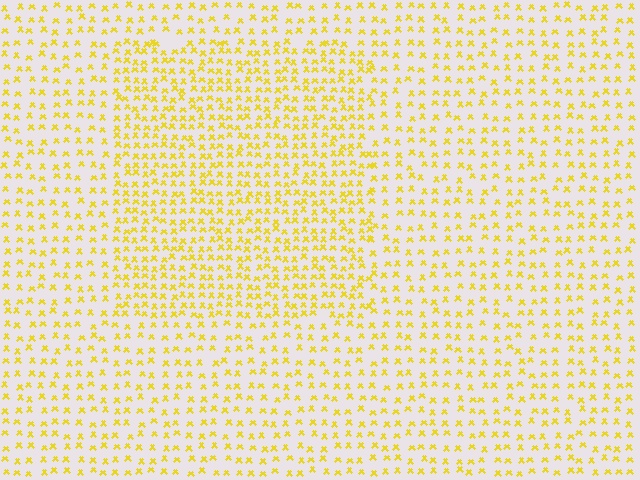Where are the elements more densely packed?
The elements are more densely packed inside the rectangle boundary.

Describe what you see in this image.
The image contains small yellow elements arranged at two different densities. A rectangle-shaped region is visible where the elements are more densely packed than the surrounding area.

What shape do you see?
I see a rectangle.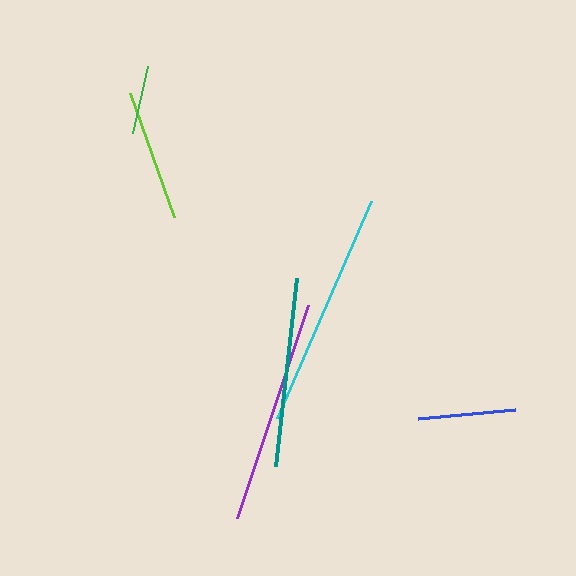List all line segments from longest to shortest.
From longest to shortest: cyan, purple, teal, lime, blue, green.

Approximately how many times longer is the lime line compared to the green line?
The lime line is approximately 1.9 times the length of the green line.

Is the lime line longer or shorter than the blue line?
The lime line is longer than the blue line.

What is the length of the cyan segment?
The cyan segment is approximately 237 pixels long.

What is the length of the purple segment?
The purple segment is approximately 224 pixels long.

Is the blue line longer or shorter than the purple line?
The purple line is longer than the blue line.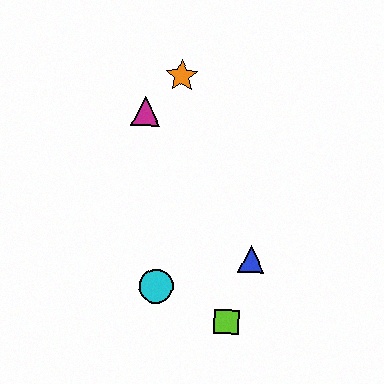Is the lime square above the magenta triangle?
No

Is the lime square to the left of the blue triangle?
Yes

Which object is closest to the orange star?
The magenta triangle is closest to the orange star.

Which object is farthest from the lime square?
The orange star is farthest from the lime square.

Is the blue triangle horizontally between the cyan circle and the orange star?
No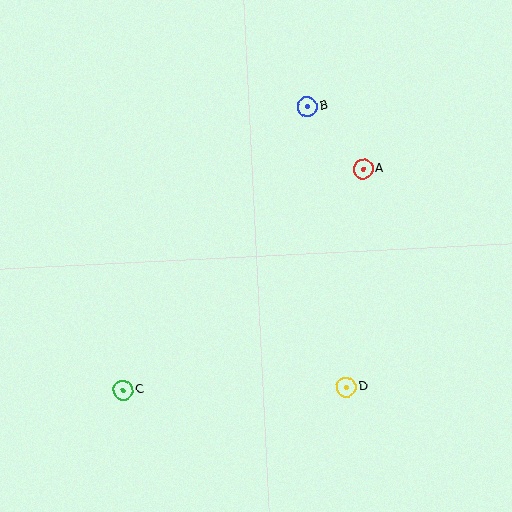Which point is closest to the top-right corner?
Point A is closest to the top-right corner.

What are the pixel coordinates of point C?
Point C is at (123, 390).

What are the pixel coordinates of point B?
Point B is at (307, 107).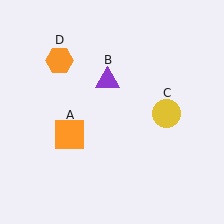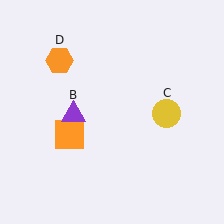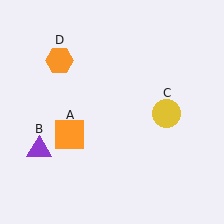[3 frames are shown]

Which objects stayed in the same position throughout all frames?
Orange square (object A) and yellow circle (object C) and orange hexagon (object D) remained stationary.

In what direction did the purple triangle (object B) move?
The purple triangle (object B) moved down and to the left.